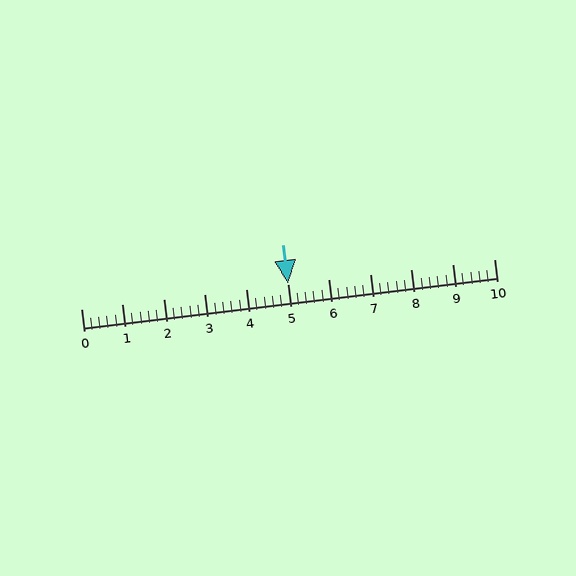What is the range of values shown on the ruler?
The ruler shows values from 0 to 10.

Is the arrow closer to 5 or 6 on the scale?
The arrow is closer to 5.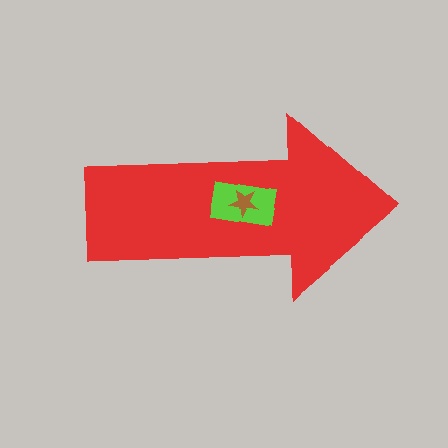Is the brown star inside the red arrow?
Yes.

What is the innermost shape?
The brown star.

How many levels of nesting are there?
3.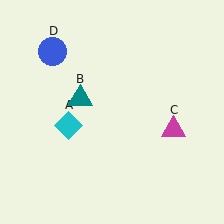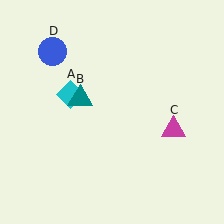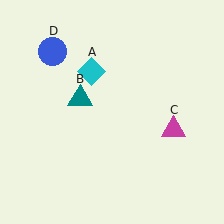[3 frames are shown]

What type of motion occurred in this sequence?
The cyan diamond (object A) rotated clockwise around the center of the scene.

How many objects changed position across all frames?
1 object changed position: cyan diamond (object A).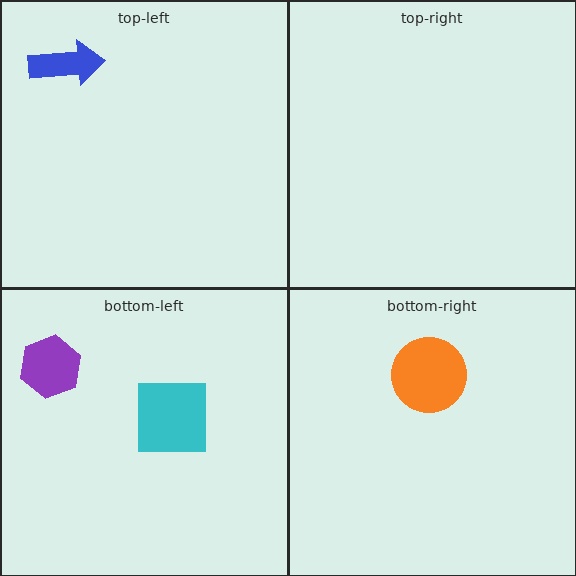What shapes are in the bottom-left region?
The purple hexagon, the cyan square.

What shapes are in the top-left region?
The blue arrow.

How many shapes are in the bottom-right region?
1.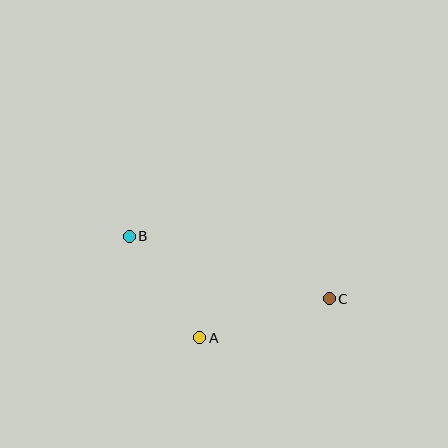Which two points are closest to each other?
Points A and B are closest to each other.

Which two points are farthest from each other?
Points B and C are farthest from each other.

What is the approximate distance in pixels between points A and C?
The distance between A and C is approximately 135 pixels.